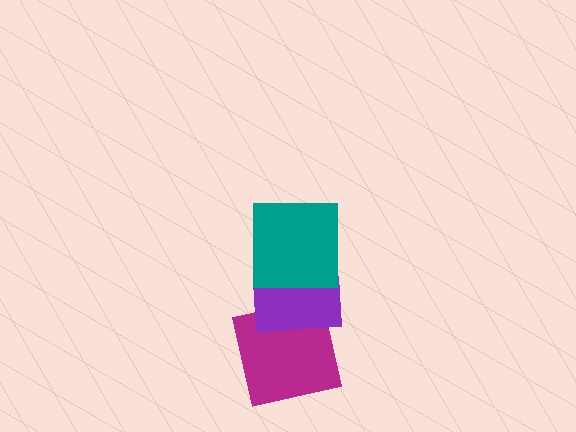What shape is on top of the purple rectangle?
The teal square is on top of the purple rectangle.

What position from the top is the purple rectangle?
The purple rectangle is 2nd from the top.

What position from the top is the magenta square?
The magenta square is 3rd from the top.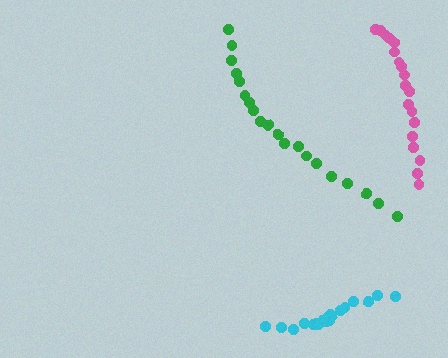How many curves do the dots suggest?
There are 3 distinct paths.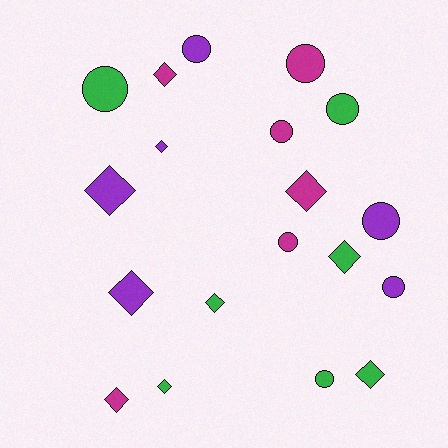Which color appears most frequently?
Green, with 7 objects.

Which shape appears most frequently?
Diamond, with 10 objects.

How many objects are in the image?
There are 19 objects.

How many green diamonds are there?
There are 4 green diamonds.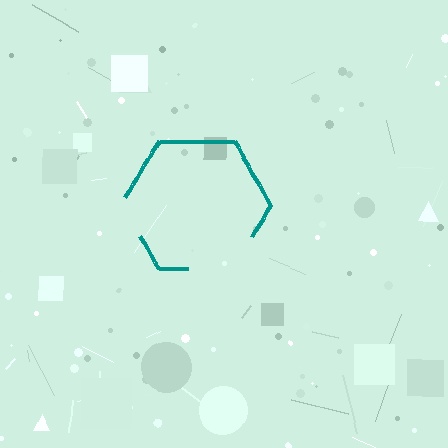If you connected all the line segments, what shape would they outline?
They would outline a hexagon.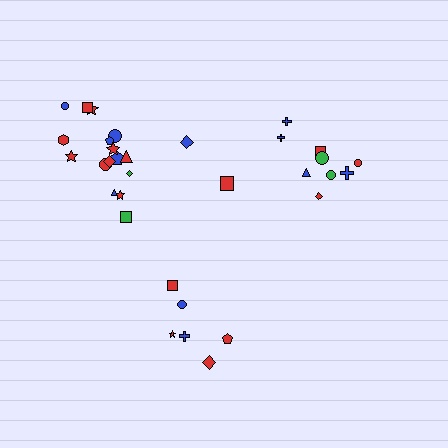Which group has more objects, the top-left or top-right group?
The top-left group.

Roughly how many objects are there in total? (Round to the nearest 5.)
Roughly 35 objects in total.